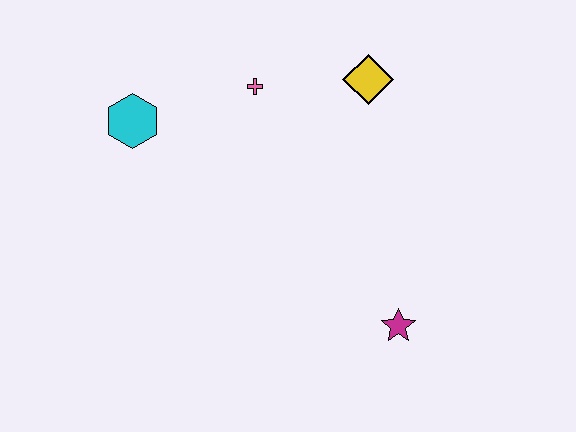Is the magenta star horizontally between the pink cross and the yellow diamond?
No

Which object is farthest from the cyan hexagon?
The magenta star is farthest from the cyan hexagon.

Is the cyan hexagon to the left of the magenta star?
Yes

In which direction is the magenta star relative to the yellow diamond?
The magenta star is below the yellow diamond.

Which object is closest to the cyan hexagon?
The pink cross is closest to the cyan hexagon.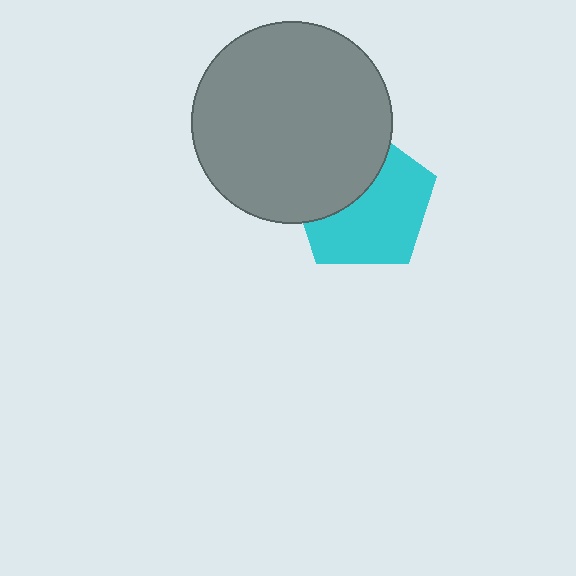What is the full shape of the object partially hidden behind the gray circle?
The partially hidden object is a cyan pentagon.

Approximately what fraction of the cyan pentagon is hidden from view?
Roughly 40% of the cyan pentagon is hidden behind the gray circle.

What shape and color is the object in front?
The object in front is a gray circle.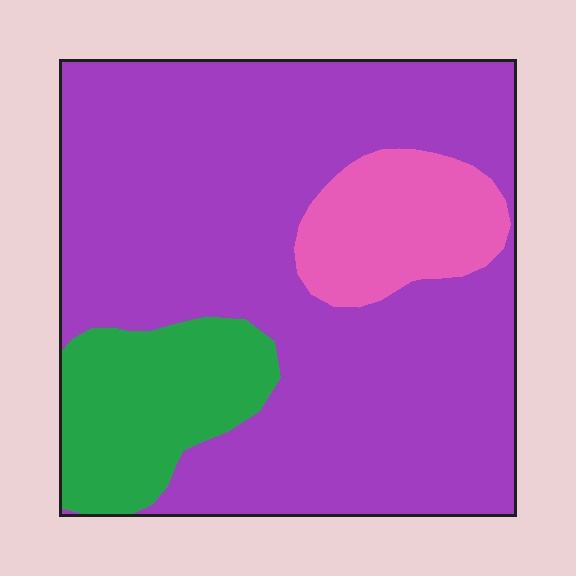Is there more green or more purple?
Purple.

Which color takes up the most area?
Purple, at roughly 75%.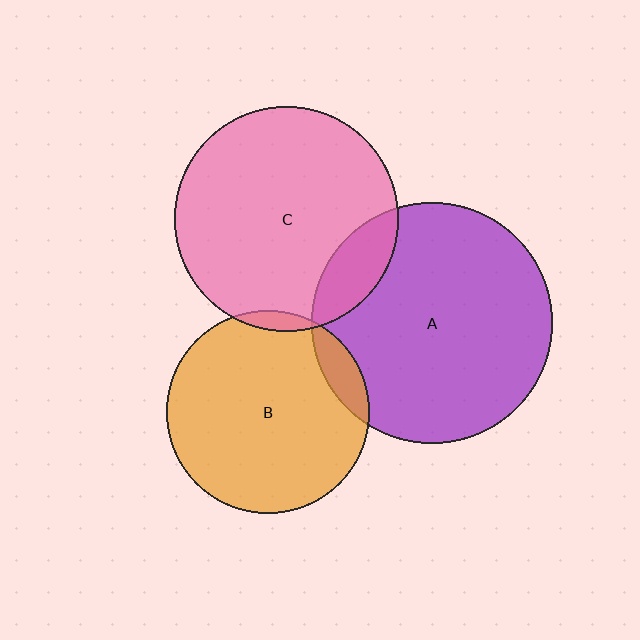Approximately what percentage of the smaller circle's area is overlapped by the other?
Approximately 15%.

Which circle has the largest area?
Circle A (purple).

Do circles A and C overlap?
Yes.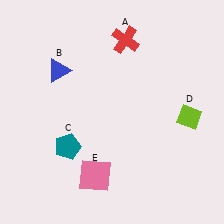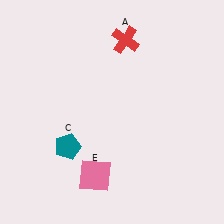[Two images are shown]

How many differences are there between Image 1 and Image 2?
There are 2 differences between the two images.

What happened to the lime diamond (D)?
The lime diamond (D) was removed in Image 2. It was in the bottom-right area of Image 1.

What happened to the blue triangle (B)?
The blue triangle (B) was removed in Image 2. It was in the top-left area of Image 1.